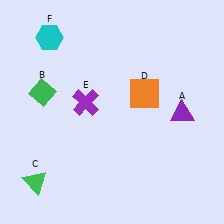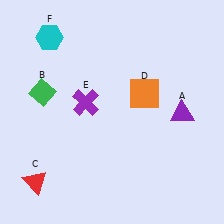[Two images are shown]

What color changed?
The triangle (C) changed from green in Image 1 to red in Image 2.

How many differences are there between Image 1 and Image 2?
There is 1 difference between the two images.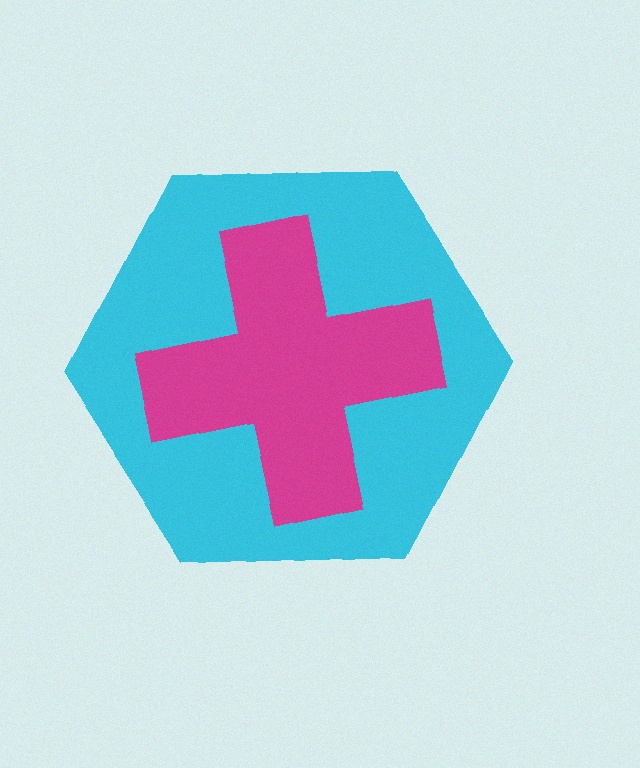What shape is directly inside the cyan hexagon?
The magenta cross.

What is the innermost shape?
The magenta cross.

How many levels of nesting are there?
2.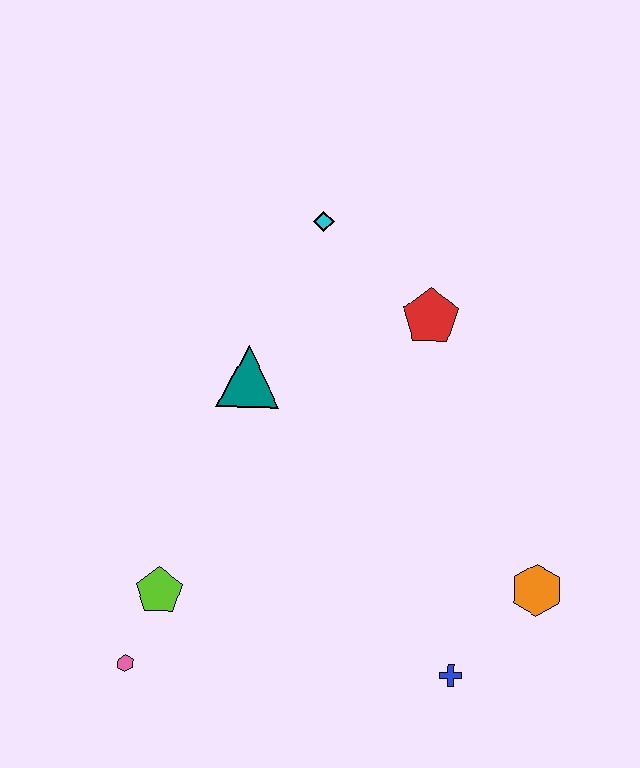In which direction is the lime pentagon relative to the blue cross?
The lime pentagon is to the left of the blue cross.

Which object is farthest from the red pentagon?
The pink hexagon is farthest from the red pentagon.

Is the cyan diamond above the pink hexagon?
Yes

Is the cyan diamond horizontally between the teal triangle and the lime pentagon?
No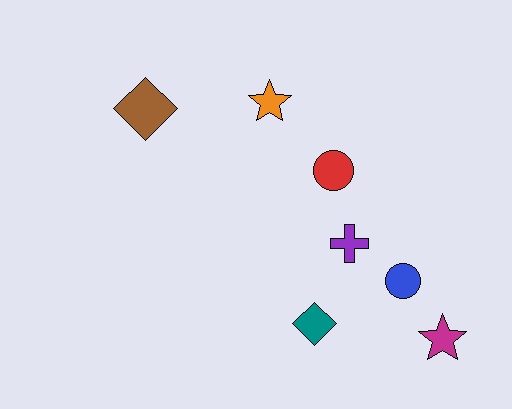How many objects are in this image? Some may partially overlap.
There are 7 objects.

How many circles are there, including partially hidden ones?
There are 2 circles.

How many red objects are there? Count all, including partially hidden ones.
There is 1 red object.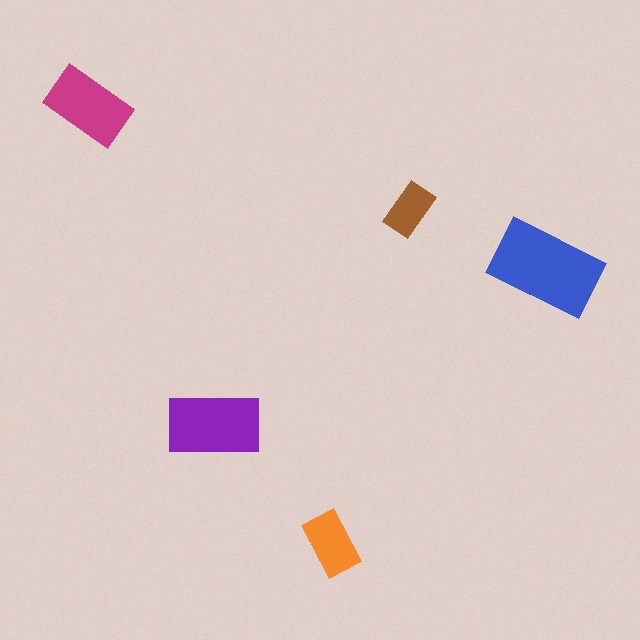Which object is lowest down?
The orange rectangle is bottommost.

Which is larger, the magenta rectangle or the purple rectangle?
The purple one.